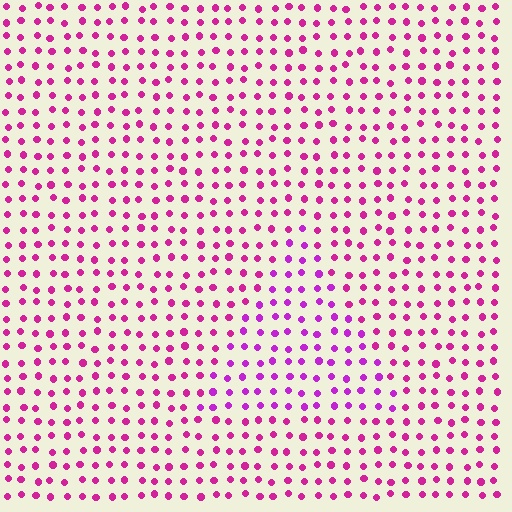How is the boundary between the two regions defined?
The boundary is defined purely by a slight shift in hue (about 24 degrees). Spacing, size, and orientation are identical on both sides.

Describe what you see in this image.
The image is filled with small magenta elements in a uniform arrangement. A triangle-shaped region is visible where the elements are tinted to a slightly different hue, forming a subtle color boundary.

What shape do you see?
I see a triangle.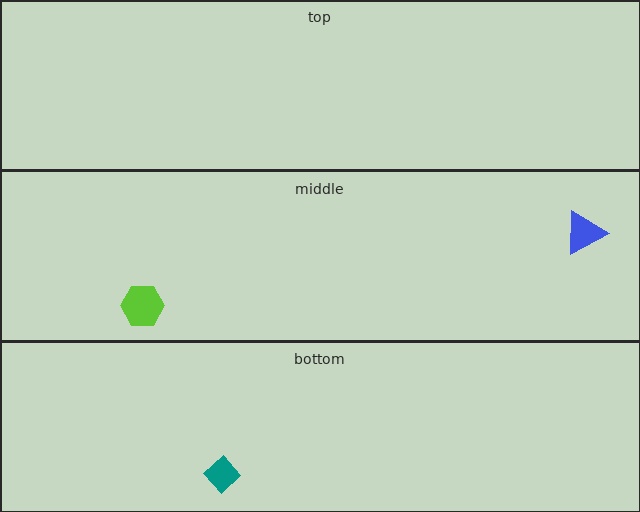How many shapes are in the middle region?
2.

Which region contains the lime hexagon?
The middle region.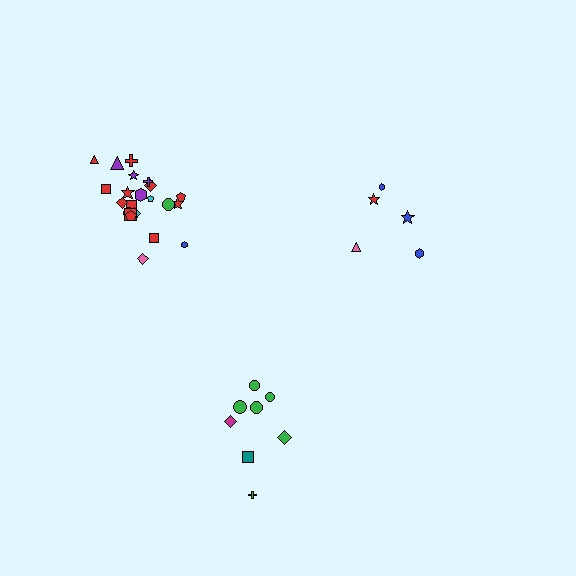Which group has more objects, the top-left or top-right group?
The top-left group.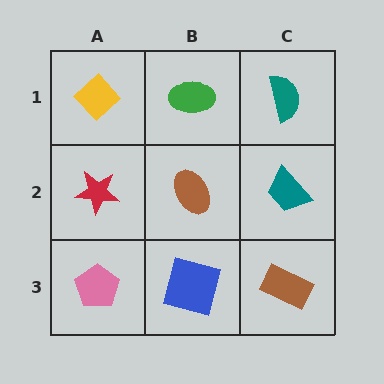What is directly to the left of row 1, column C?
A green ellipse.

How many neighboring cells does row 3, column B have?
3.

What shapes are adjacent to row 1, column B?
A brown ellipse (row 2, column B), a yellow diamond (row 1, column A), a teal semicircle (row 1, column C).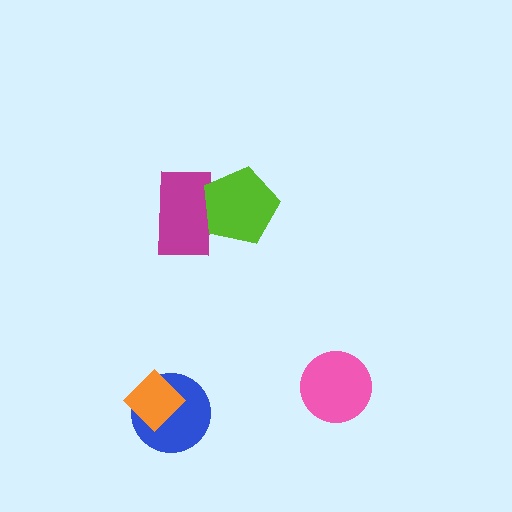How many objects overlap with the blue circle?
1 object overlaps with the blue circle.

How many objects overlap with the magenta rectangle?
1 object overlaps with the magenta rectangle.